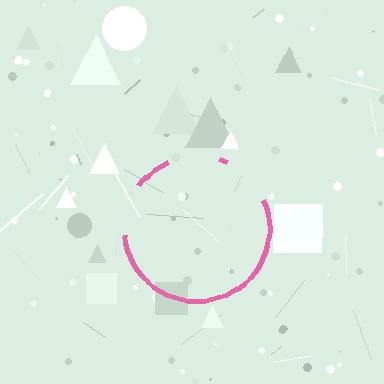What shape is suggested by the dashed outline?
The dashed outline suggests a circle.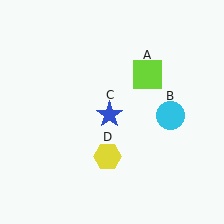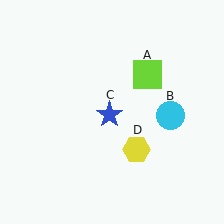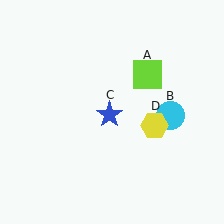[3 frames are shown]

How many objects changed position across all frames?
1 object changed position: yellow hexagon (object D).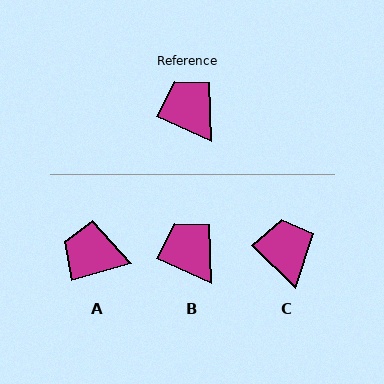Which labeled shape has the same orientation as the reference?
B.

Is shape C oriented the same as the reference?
No, it is off by about 20 degrees.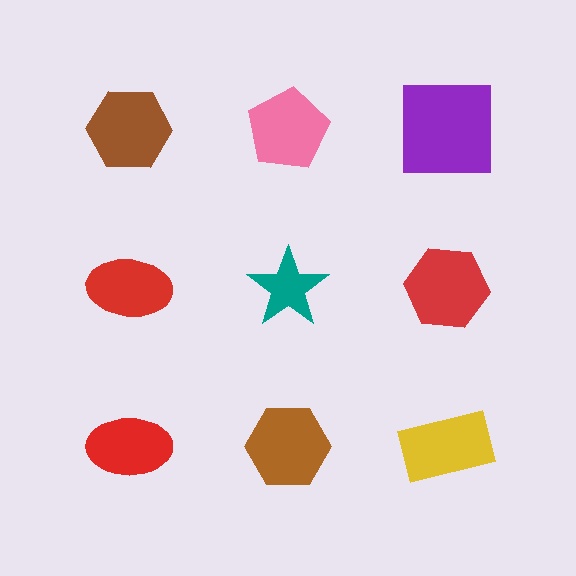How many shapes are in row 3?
3 shapes.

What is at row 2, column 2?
A teal star.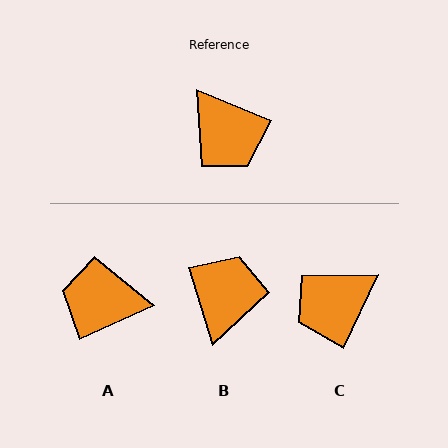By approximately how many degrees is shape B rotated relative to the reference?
Approximately 130 degrees counter-clockwise.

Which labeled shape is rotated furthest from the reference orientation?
A, about 133 degrees away.